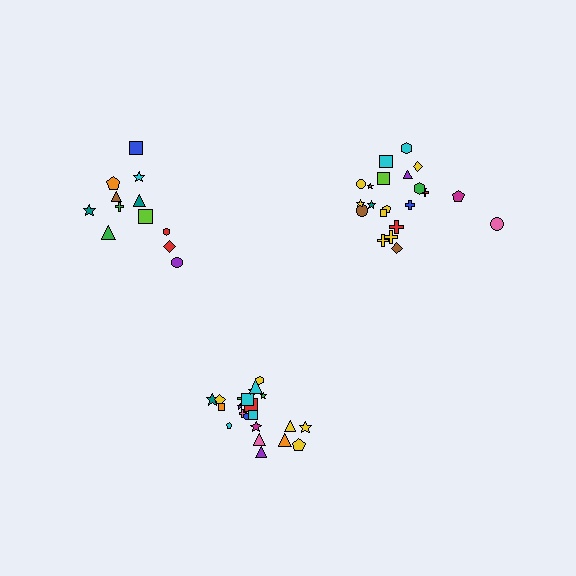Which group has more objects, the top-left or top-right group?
The top-right group.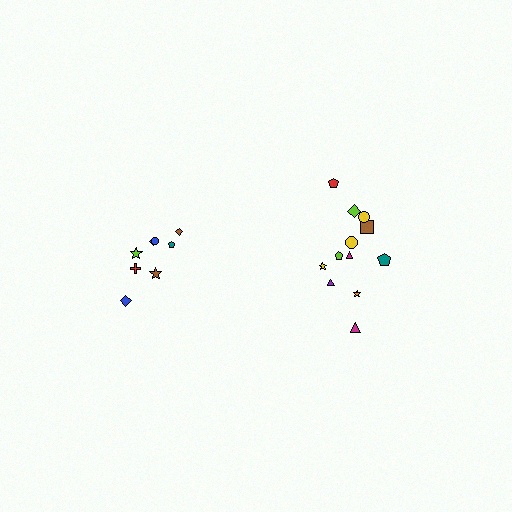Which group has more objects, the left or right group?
The right group.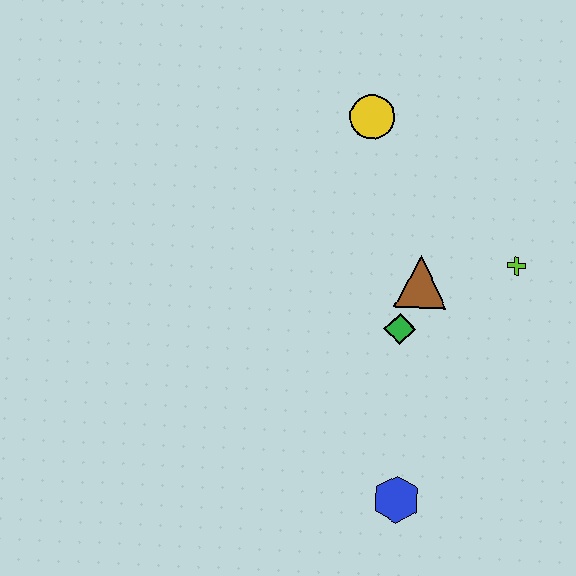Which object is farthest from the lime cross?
The blue hexagon is farthest from the lime cross.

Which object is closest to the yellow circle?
The brown triangle is closest to the yellow circle.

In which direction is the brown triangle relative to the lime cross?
The brown triangle is to the left of the lime cross.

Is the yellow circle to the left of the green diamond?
Yes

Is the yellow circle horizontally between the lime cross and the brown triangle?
No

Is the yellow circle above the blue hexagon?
Yes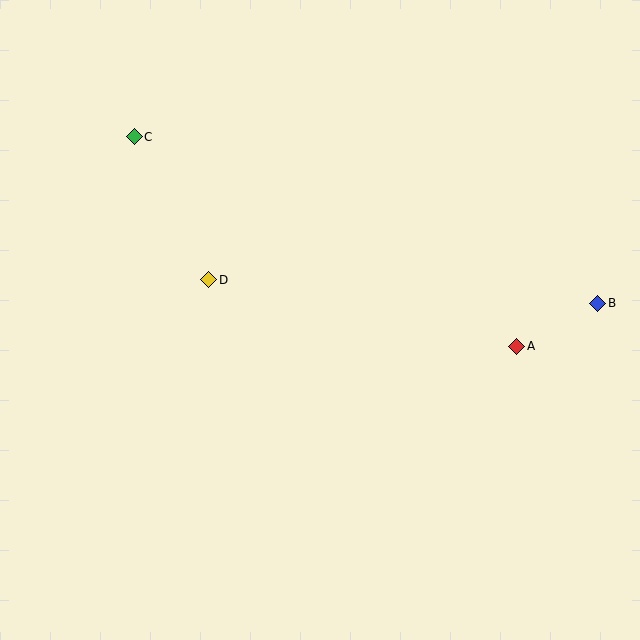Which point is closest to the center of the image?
Point D at (209, 280) is closest to the center.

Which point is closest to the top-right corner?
Point B is closest to the top-right corner.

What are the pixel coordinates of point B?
Point B is at (598, 303).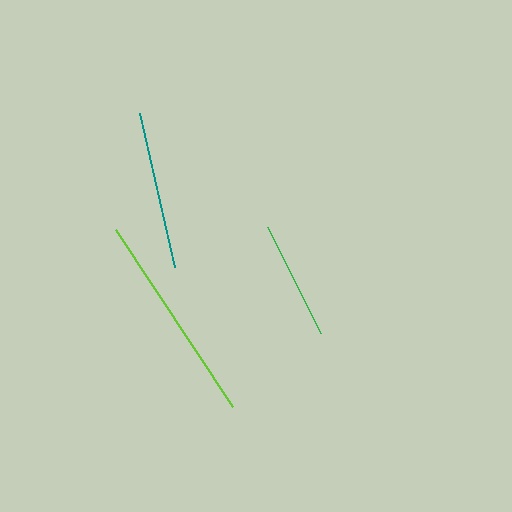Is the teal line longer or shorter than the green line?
The teal line is longer than the green line.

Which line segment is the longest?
The lime line is the longest at approximately 212 pixels.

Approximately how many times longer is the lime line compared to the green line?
The lime line is approximately 1.8 times the length of the green line.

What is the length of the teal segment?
The teal segment is approximately 158 pixels long.